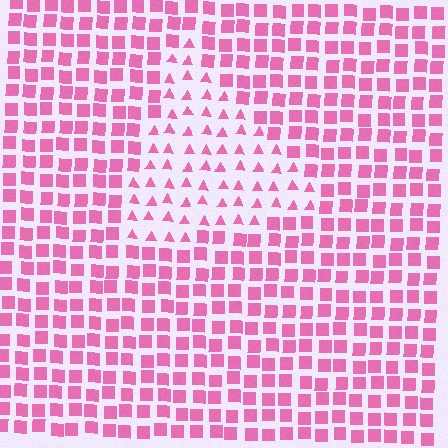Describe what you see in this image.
The image is filled with small pink elements arranged in a uniform grid. A triangle-shaped region contains triangles, while the surrounding area contains squares. The boundary is defined purely by the change in element shape.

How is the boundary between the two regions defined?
The boundary is defined by a change in element shape: triangles inside vs. squares outside. All elements share the same color and spacing.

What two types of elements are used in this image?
The image uses triangles inside the triangle region and squares outside it.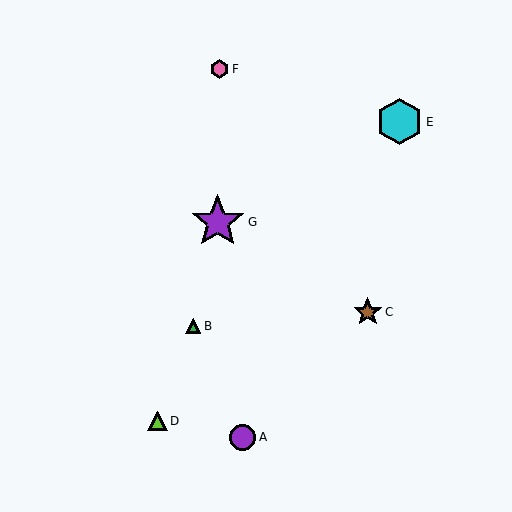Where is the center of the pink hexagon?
The center of the pink hexagon is at (220, 69).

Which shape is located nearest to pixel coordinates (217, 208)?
The purple star (labeled G) at (218, 222) is nearest to that location.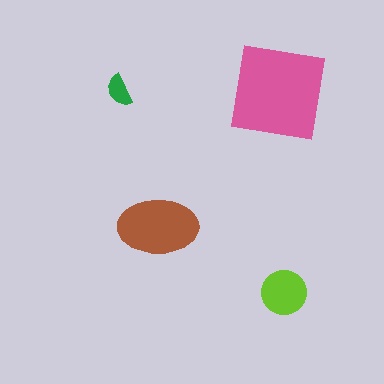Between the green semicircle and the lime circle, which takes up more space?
The lime circle.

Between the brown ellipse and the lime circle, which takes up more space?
The brown ellipse.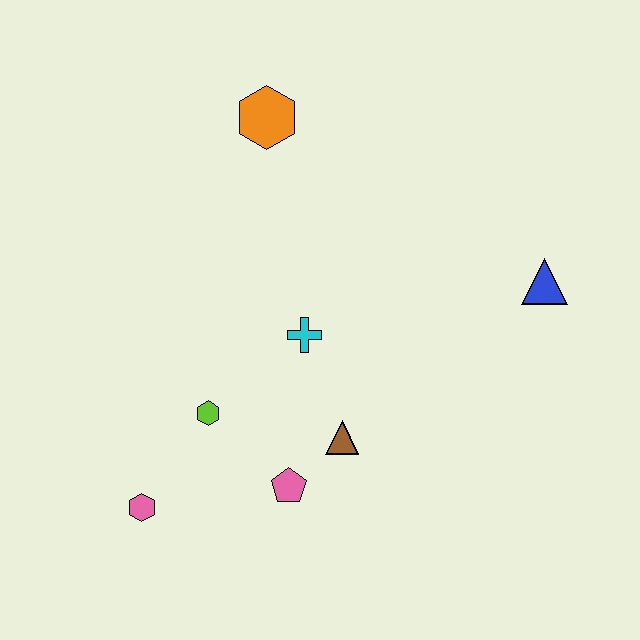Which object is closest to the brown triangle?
The pink pentagon is closest to the brown triangle.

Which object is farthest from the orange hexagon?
The pink hexagon is farthest from the orange hexagon.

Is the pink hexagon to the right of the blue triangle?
No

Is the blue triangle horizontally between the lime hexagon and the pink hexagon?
No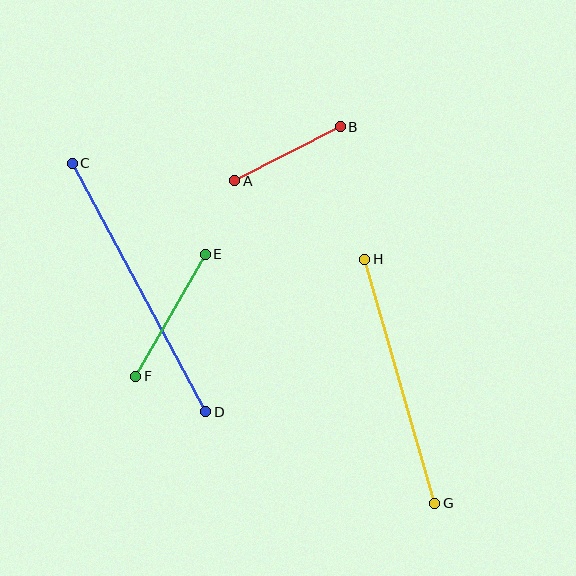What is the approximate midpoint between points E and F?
The midpoint is at approximately (170, 315) pixels.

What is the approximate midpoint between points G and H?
The midpoint is at approximately (400, 381) pixels.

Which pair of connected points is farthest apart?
Points C and D are farthest apart.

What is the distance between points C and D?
The distance is approximately 282 pixels.